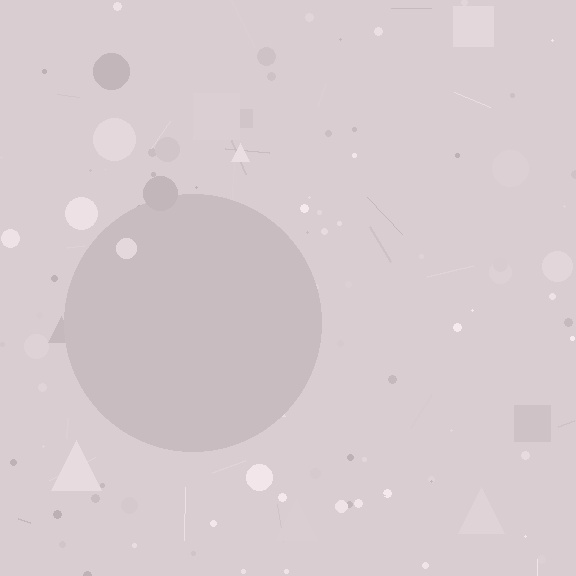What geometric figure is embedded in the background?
A circle is embedded in the background.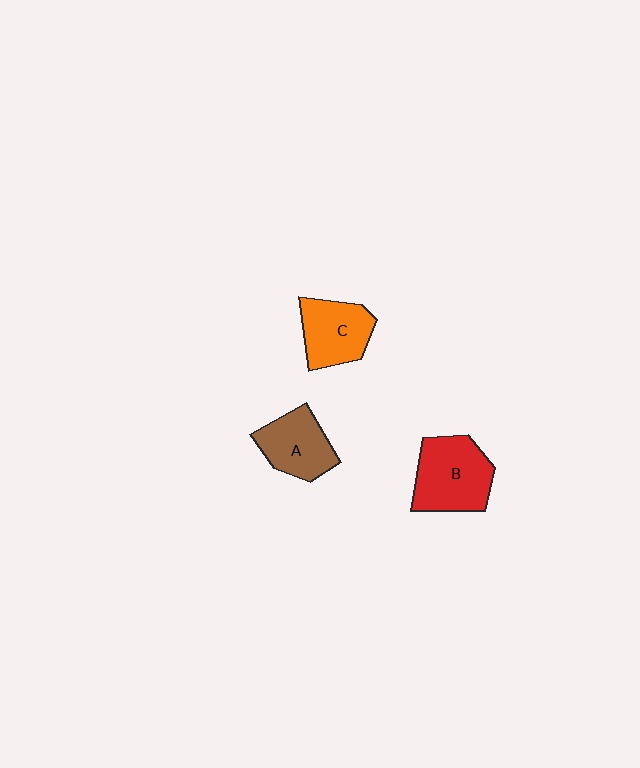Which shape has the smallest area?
Shape A (brown).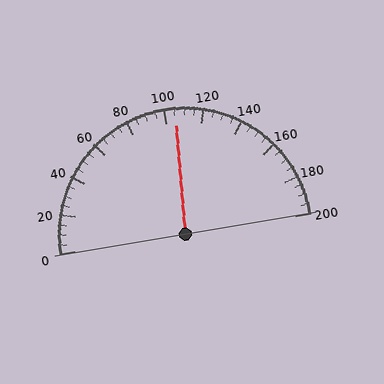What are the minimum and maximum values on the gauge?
The gauge ranges from 0 to 200.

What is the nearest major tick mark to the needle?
The nearest major tick mark is 100.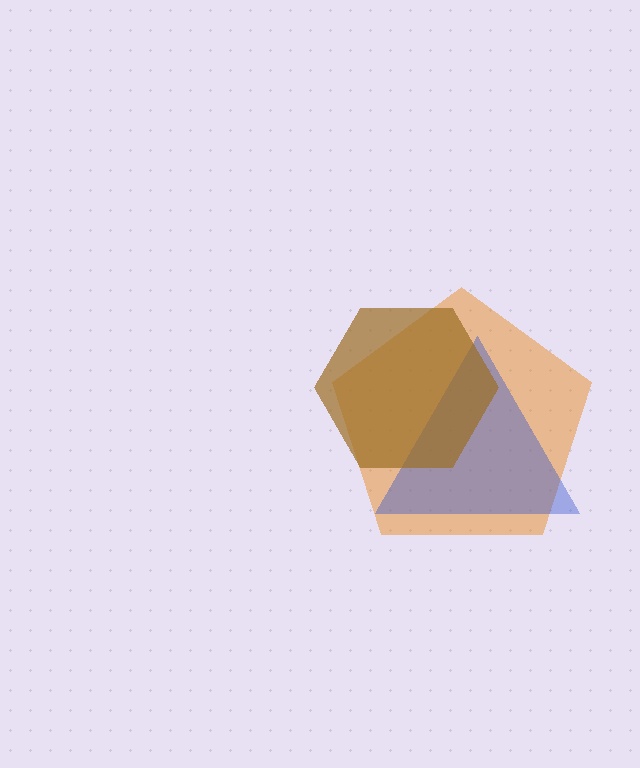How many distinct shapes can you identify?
There are 3 distinct shapes: an orange pentagon, a blue triangle, a brown hexagon.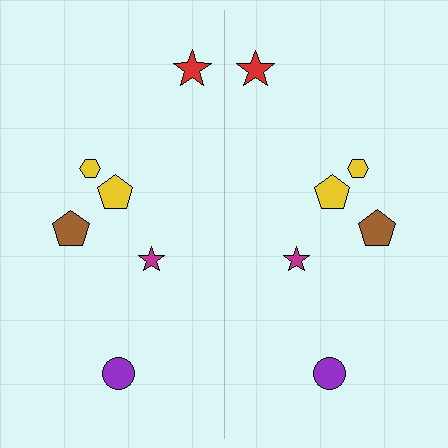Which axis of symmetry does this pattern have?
The pattern has a vertical axis of symmetry running through the center of the image.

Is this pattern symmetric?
Yes, this pattern has bilateral (reflection) symmetry.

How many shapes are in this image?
There are 12 shapes in this image.